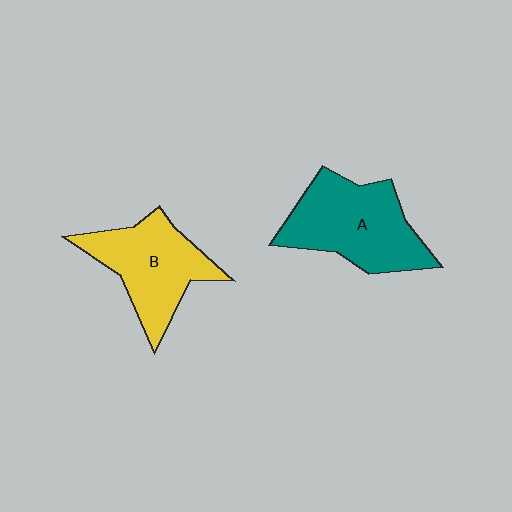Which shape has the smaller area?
Shape B (yellow).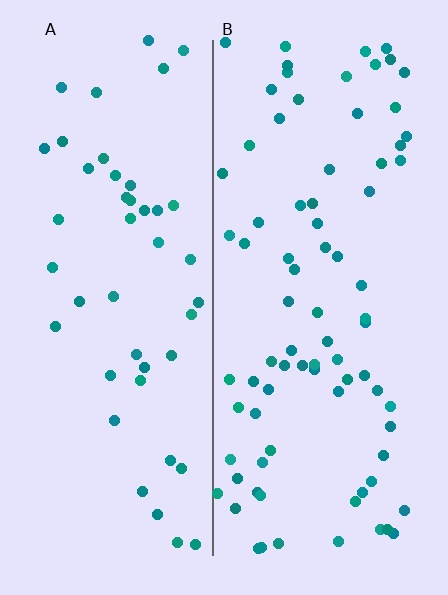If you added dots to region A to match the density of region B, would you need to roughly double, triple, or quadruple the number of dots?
Approximately double.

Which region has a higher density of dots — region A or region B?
B (the right).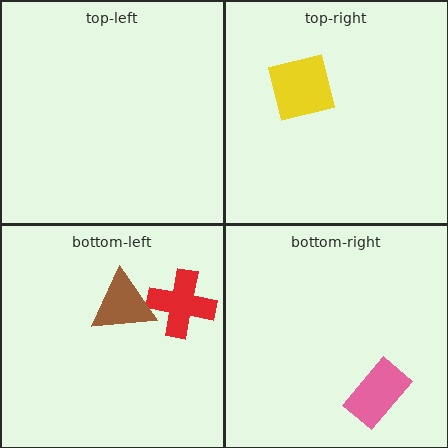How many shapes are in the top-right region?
1.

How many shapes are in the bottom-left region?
2.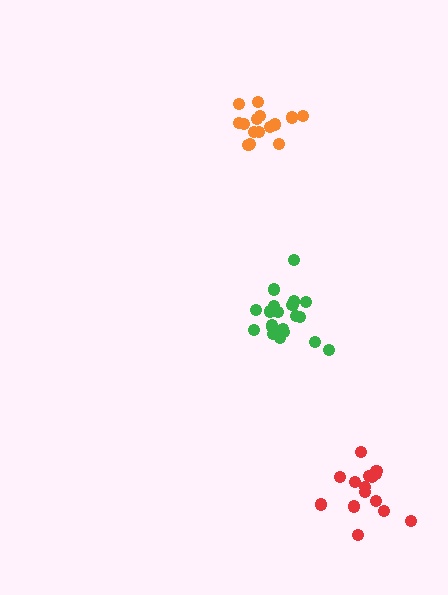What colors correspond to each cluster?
The clusters are colored: orange, green, red.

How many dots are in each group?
Group 1: 15 dots, Group 2: 20 dots, Group 3: 15 dots (50 total).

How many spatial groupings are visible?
There are 3 spatial groupings.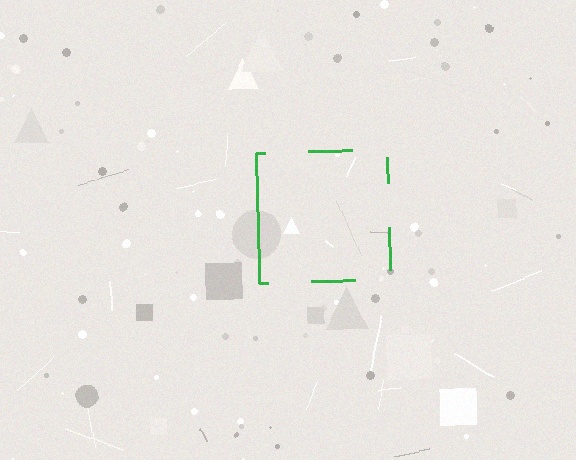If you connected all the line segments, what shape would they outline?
They would outline a square.